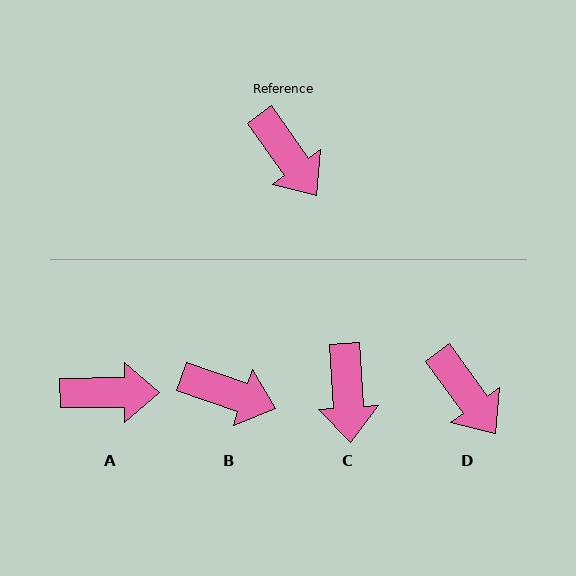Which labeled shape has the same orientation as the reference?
D.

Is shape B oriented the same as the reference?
No, it is off by about 36 degrees.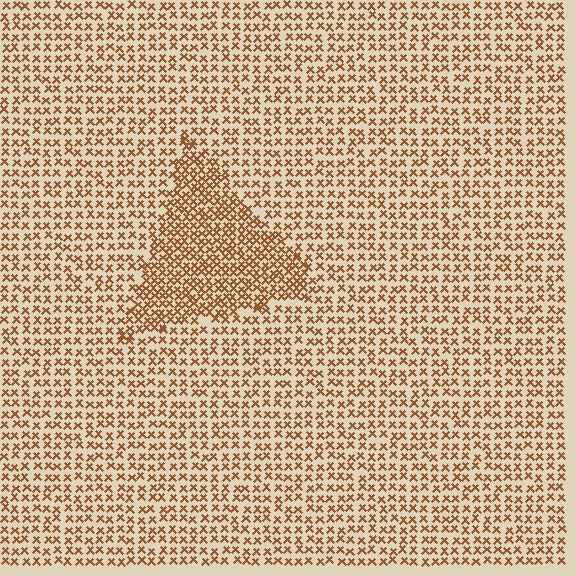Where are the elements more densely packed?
The elements are more densely packed inside the triangle boundary.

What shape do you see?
I see a triangle.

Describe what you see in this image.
The image contains small brown elements arranged at two different densities. A triangle-shaped region is visible where the elements are more densely packed than the surrounding area.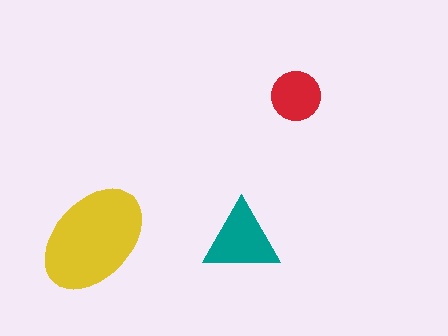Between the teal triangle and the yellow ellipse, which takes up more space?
The yellow ellipse.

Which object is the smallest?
The red circle.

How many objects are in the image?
There are 3 objects in the image.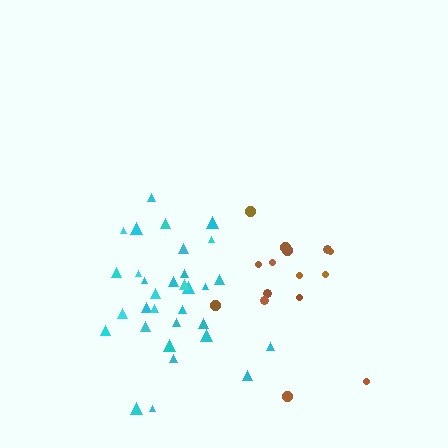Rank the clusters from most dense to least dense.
cyan, brown.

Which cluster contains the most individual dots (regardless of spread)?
Cyan (32).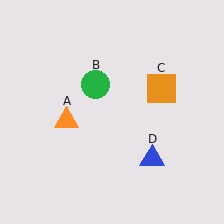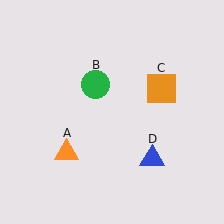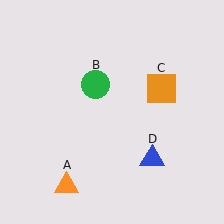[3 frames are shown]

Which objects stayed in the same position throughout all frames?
Green circle (object B) and orange square (object C) and blue triangle (object D) remained stationary.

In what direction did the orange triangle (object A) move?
The orange triangle (object A) moved down.